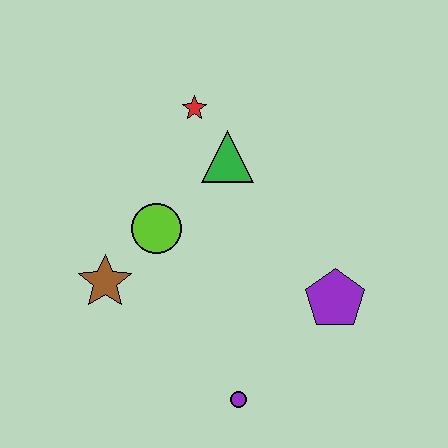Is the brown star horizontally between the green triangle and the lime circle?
No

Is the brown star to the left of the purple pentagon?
Yes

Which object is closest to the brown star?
The lime circle is closest to the brown star.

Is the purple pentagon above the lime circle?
No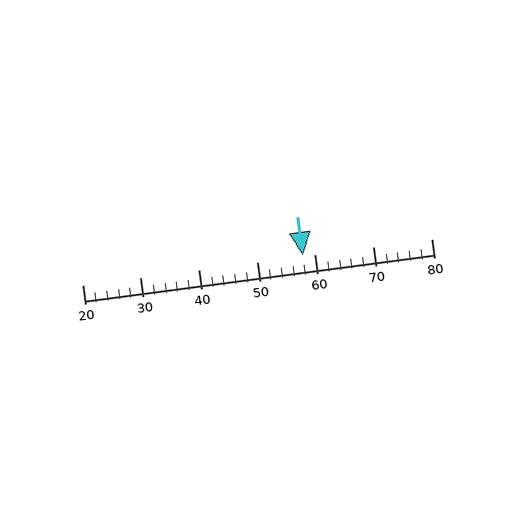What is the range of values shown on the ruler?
The ruler shows values from 20 to 80.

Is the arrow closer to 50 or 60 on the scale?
The arrow is closer to 60.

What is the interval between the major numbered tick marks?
The major tick marks are spaced 10 units apart.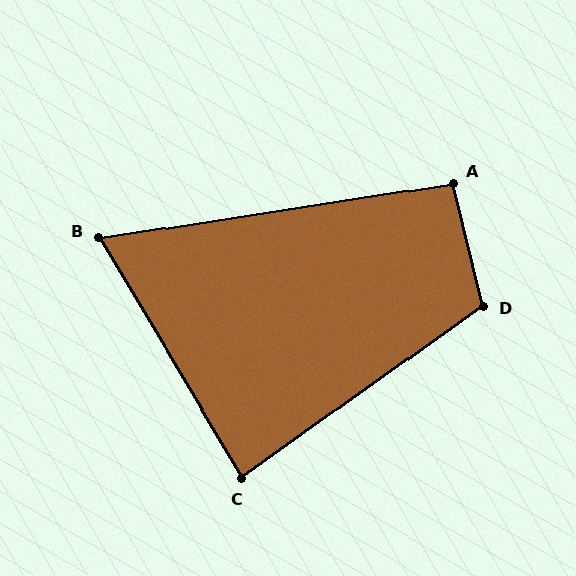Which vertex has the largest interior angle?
D, at approximately 112 degrees.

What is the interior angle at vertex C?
Approximately 85 degrees (approximately right).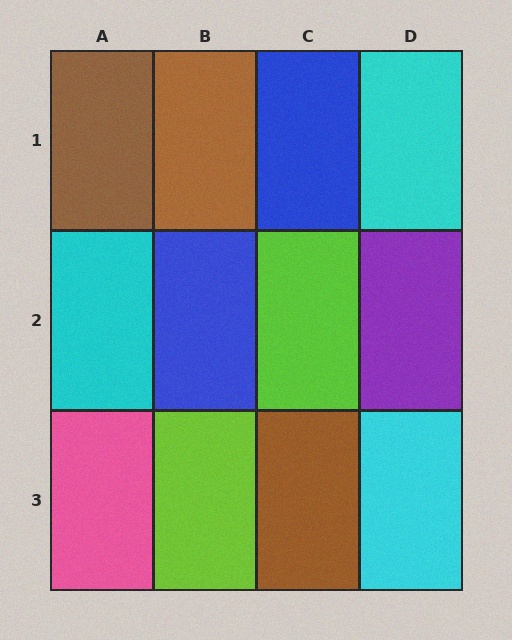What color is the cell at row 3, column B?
Lime.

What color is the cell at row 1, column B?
Brown.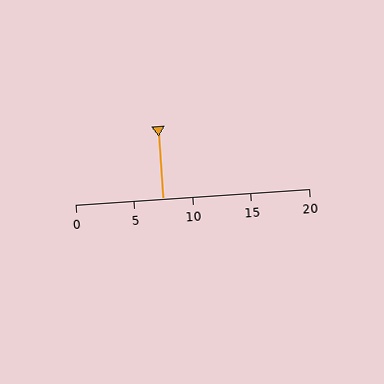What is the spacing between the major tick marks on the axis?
The major ticks are spaced 5 apart.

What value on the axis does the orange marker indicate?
The marker indicates approximately 7.5.